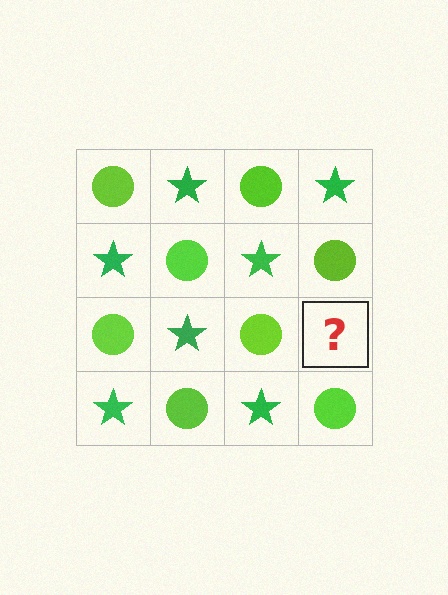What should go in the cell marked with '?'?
The missing cell should contain a green star.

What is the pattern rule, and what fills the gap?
The rule is that it alternates lime circle and green star in a checkerboard pattern. The gap should be filled with a green star.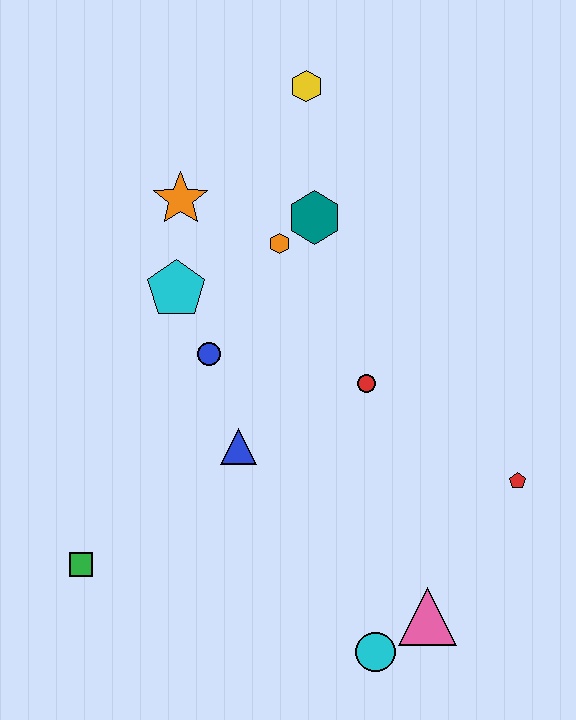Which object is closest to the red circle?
The blue triangle is closest to the red circle.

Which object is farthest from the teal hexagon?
The cyan circle is farthest from the teal hexagon.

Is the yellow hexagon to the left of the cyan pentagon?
No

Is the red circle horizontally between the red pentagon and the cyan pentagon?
Yes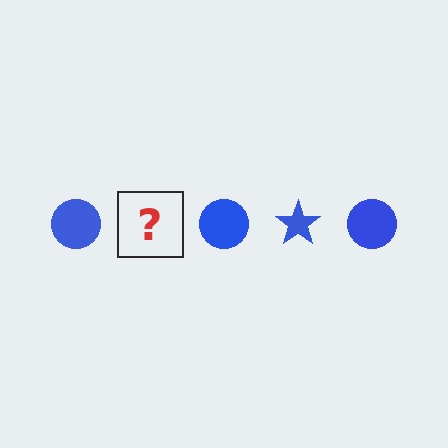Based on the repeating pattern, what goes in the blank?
The blank should be a blue star.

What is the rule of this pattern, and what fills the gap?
The rule is that the pattern cycles through circle, star shapes in blue. The gap should be filled with a blue star.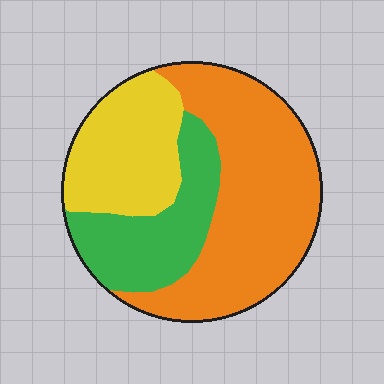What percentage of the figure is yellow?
Yellow covers 26% of the figure.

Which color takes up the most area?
Orange, at roughly 50%.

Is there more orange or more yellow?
Orange.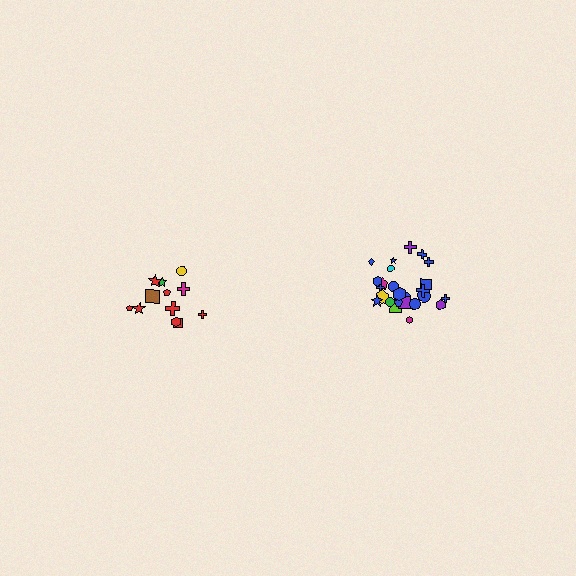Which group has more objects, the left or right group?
The right group.